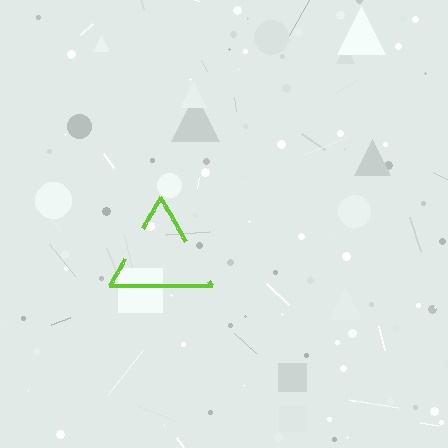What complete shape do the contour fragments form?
The contour fragments form a triangle.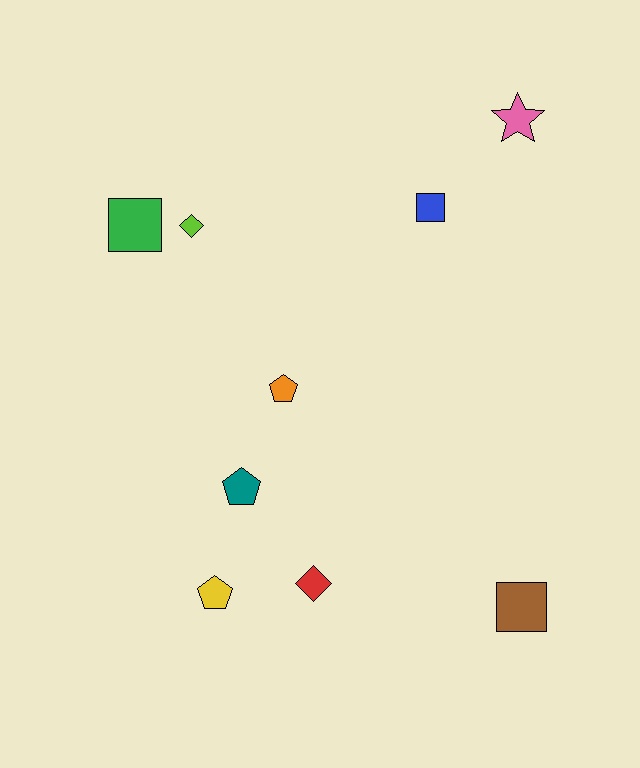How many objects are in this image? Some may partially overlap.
There are 9 objects.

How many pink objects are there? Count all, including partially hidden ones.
There is 1 pink object.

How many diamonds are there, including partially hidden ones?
There are 2 diamonds.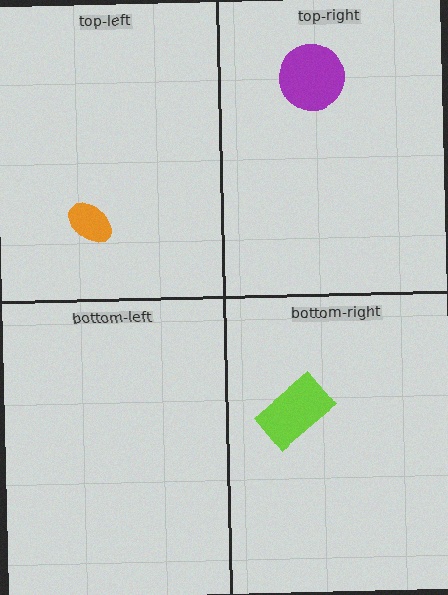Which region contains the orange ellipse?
The top-left region.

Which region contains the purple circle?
The top-right region.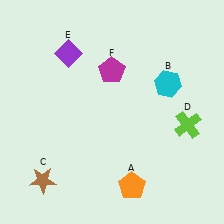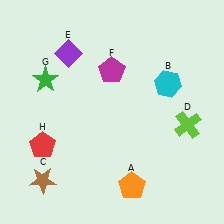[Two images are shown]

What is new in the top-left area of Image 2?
A green star (G) was added in the top-left area of Image 2.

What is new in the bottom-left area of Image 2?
A red pentagon (H) was added in the bottom-left area of Image 2.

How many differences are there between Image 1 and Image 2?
There are 2 differences between the two images.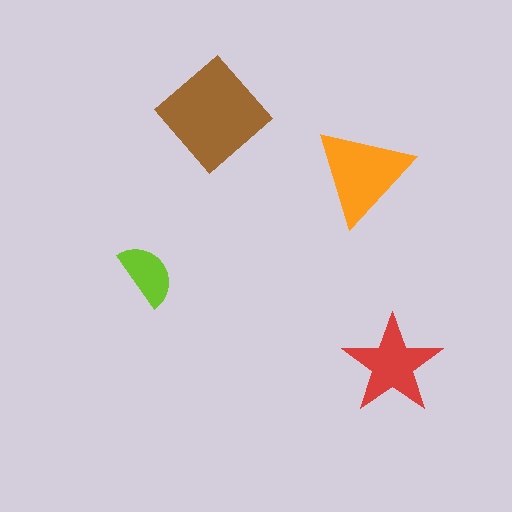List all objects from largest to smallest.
The brown diamond, the orange triangle, the red star, the lime semicircle.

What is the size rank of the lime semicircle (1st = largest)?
4th.